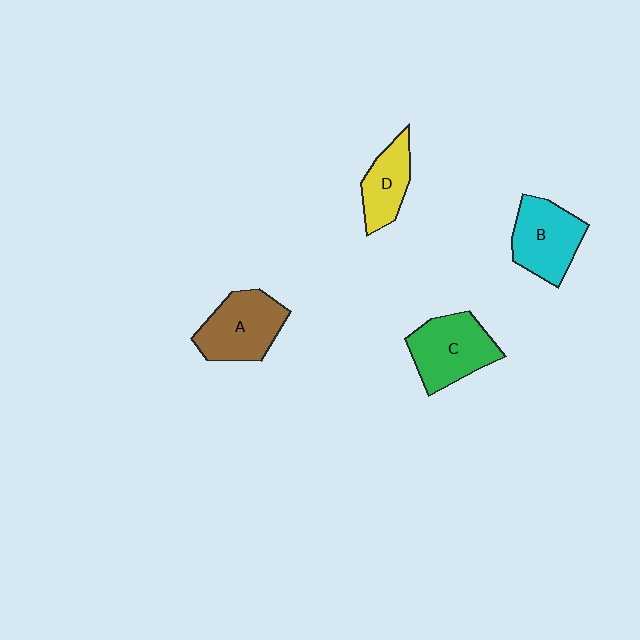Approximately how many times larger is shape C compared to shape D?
Approximately 1.5 times.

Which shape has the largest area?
Shape C (green).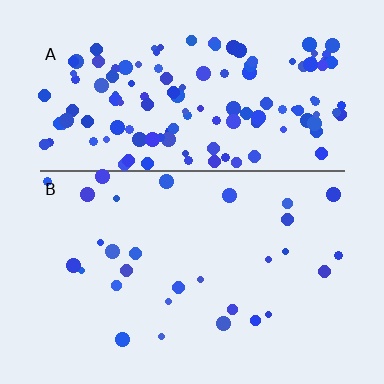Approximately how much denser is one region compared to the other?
Approximately 4.5× — region A over region B.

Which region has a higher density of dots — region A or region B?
A (the top).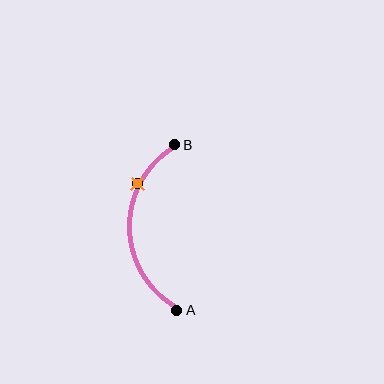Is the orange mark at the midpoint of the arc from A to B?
No. The orange mark lies on the arc but is closer to endpoint B. The arc midpoint would be at the point on the curve equidistant along the arc from both A and B.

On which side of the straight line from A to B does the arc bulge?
The arc bulges to the left of the straight line connecting A and B.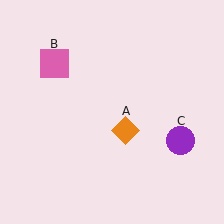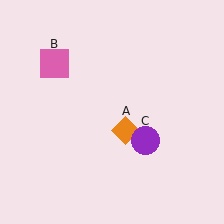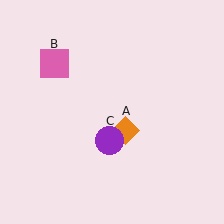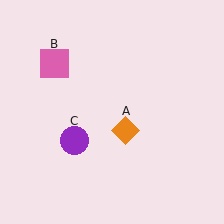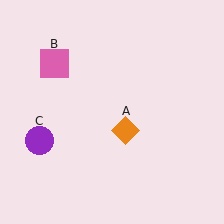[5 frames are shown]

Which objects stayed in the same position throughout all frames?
Orange diamond (object A) and pink square (object B) remained stationary.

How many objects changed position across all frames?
1 object changed position: purple circle (object C).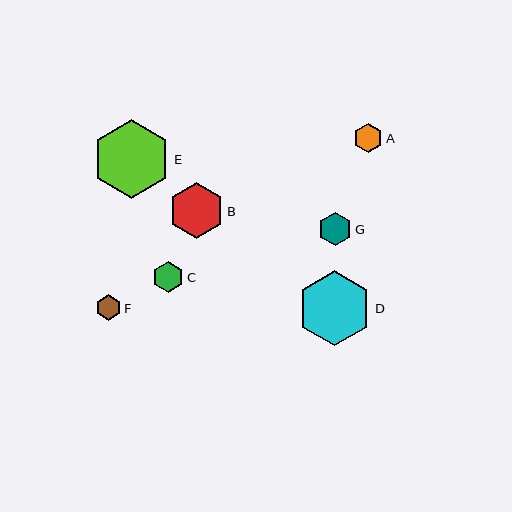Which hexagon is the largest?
Hexagon E is the largest with a size of approximately 79 pixels.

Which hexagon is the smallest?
Hexagon F is the smallest with a size of approximately 25 pixels.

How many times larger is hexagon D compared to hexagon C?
Hexagon D is approximately 2.4 times the size of hexagon C.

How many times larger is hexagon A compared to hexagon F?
Hexagon A is approximately 1.1 times the size of hexagon F.